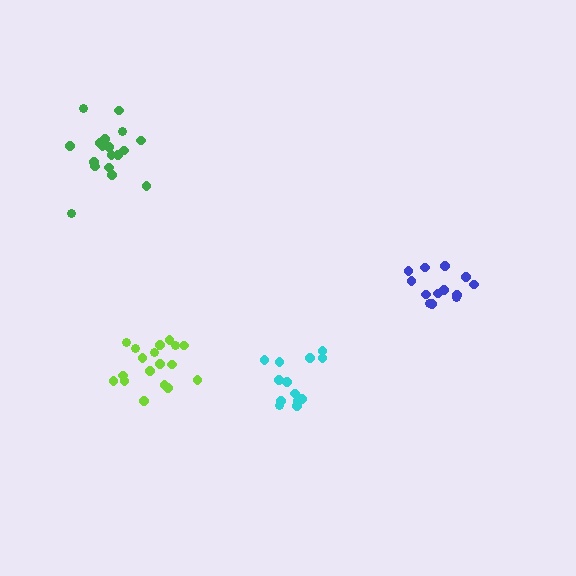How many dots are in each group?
Group 1: 13 dots, Group 2: 18 dots, Group 3: 18 dots, Group 4: 13 dots (62 total).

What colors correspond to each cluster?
The clusters are colored: blue, lime, green, cyan.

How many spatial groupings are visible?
There are 4 spatial groupings.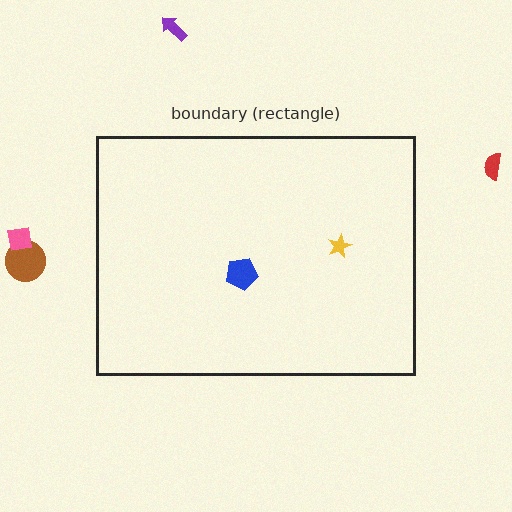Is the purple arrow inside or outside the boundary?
Outside.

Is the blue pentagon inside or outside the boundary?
Inside.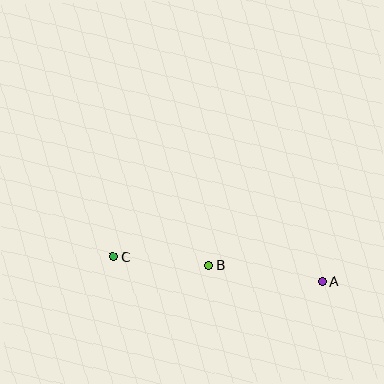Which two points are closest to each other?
Points B and C are closest to each other.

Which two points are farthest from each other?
Points A and C are farthest from each other.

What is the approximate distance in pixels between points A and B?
The distance between A and B is approximately 115 pixels.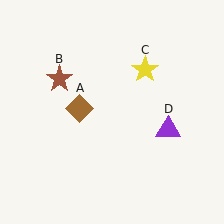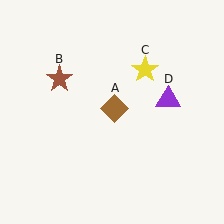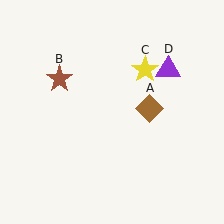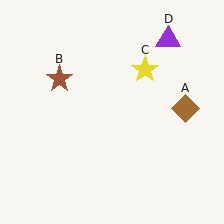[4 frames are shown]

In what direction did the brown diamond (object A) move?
The brown diamond (object A) moved right.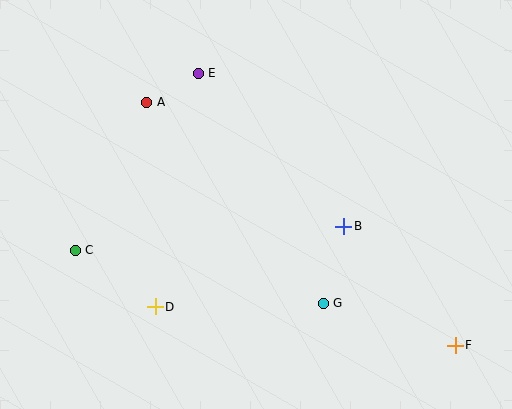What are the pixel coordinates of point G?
Point G is at (323, 303).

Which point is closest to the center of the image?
Point B at (344, 226) is closest to the center.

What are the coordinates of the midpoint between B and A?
The midpoint between B and A is at (245, 164).